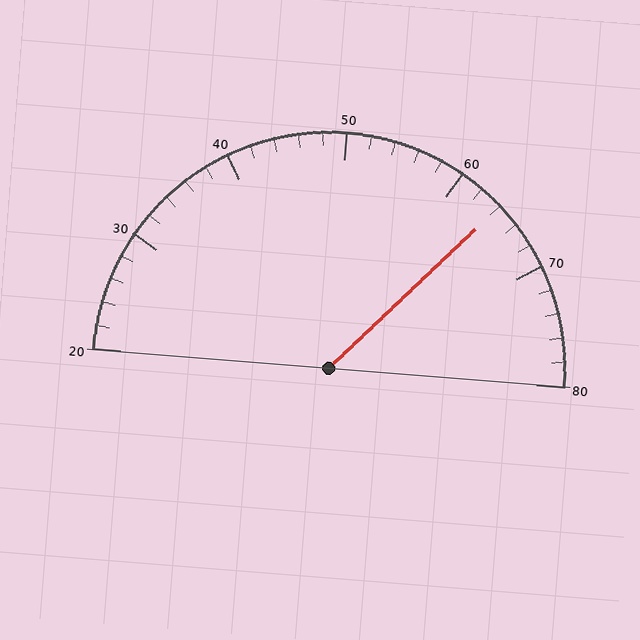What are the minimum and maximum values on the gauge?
The gauge ranges from 20 to 80.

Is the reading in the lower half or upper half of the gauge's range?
The reading is in the upper half of the range (20 to 80).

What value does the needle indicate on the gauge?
The needle indicates approximately 64.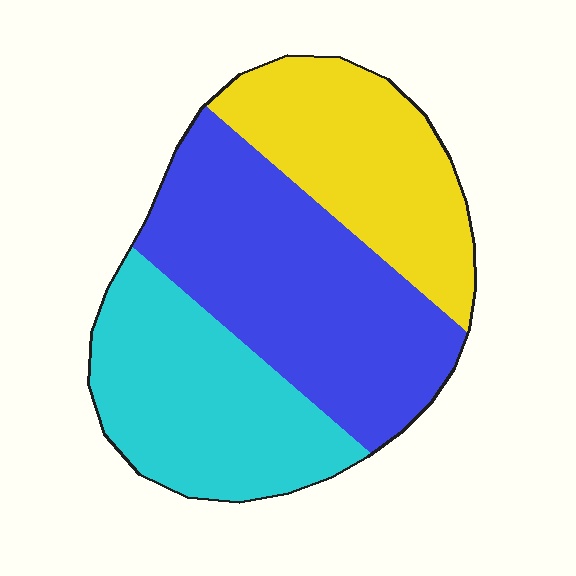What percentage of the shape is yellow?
Yellow takes up between a sixth and a third of the shape.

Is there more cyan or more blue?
Blue.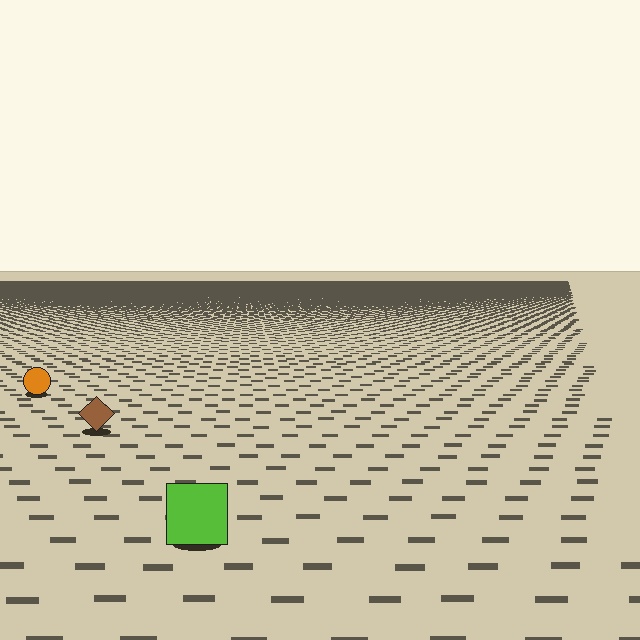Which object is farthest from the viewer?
The orange circle is farthest from the viewer. It appears smaller and the ground texture around it is denser.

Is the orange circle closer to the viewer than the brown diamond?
No. The brown diamond is closer — you can tell from the texture gradient: the ground texture is coarser near it.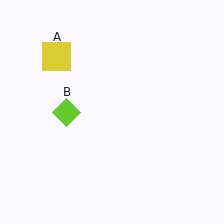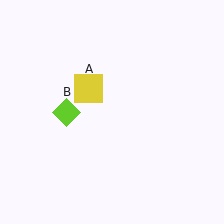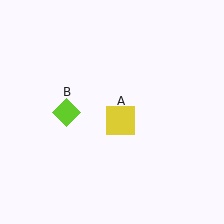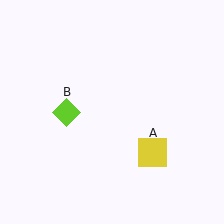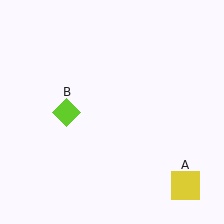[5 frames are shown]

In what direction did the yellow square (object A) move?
The yellow square (object A) moved down and to the right.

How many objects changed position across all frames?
1 object changed position: yellow square (object A).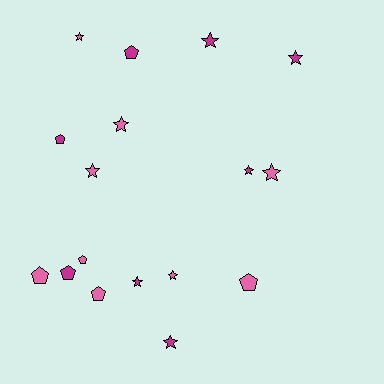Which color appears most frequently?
Pink, with 9 objects.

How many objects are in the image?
There are 17 objects.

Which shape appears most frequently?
Star, with 10 objects.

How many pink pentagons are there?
There are 4 pink pentagons.